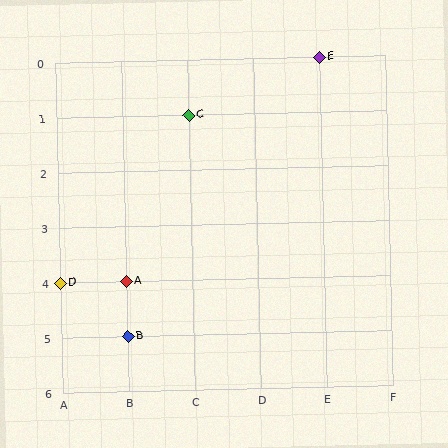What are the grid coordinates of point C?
Point C is at grid coordinates (C, 1).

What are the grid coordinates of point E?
Point E is at grid coordinates (E, 0).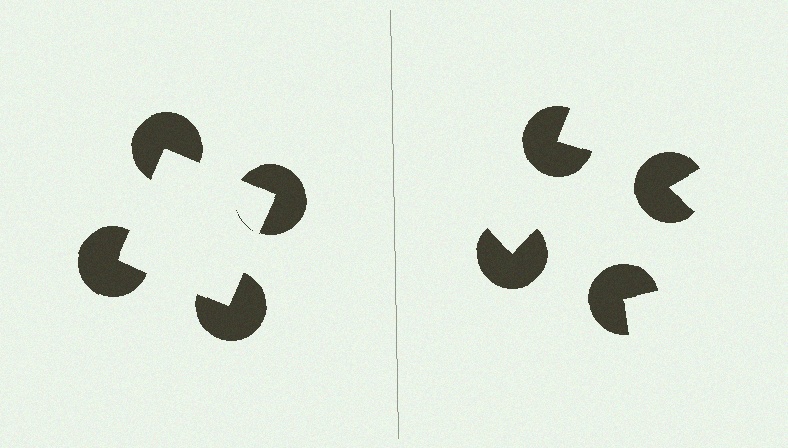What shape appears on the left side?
An illusory square.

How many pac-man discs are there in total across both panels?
8 — 4 on each side.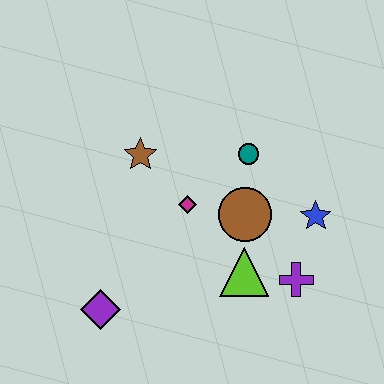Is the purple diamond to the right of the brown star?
No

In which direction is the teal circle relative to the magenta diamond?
The teal circle is to the right of the magenta diamond.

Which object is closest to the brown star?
The magenta diamond is closest to the brown star.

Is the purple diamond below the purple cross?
Yes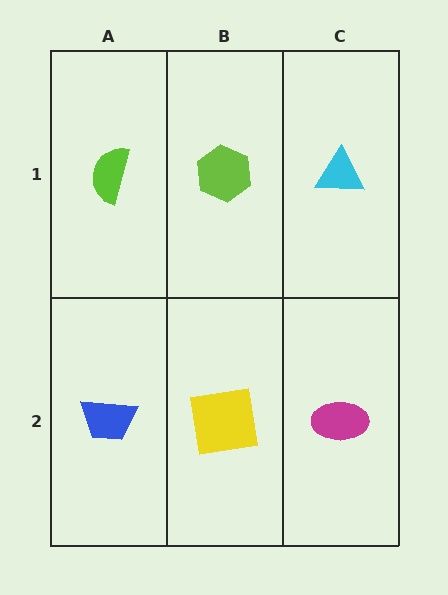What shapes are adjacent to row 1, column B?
A yellow square (row 2, column B), a lime semicircle (row 1, column A), a cyan triangle (row 1, column C).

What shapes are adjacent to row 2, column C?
A cyan triangle (row 1, column C), a yellow square (row 2, column B).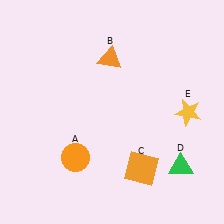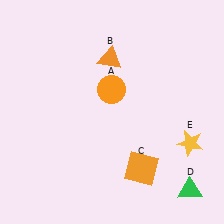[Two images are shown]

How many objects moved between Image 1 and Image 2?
3 objects moved between the two images.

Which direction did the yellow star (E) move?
The yellow star (E) moved down.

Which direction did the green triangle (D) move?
The green triangle (D) moved down.